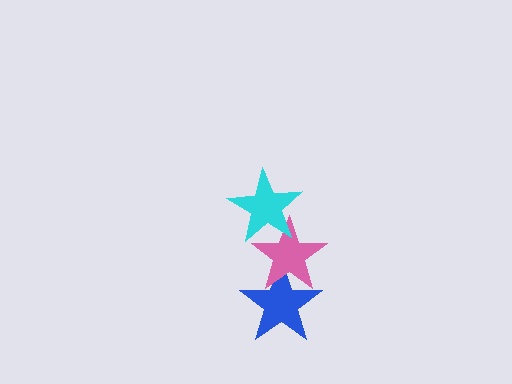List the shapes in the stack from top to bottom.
From top to bottom: the cyan star, the pink star, the blue star.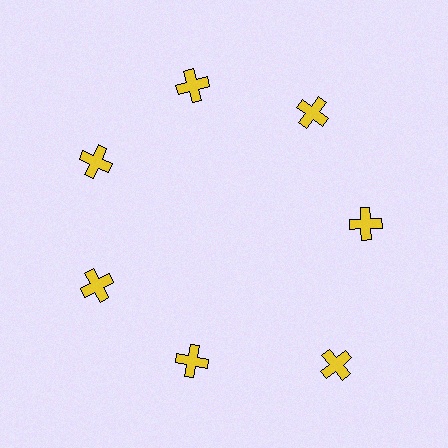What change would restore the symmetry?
The symmetry would be restored by moving it inward, back onto the ring so that all 7 crosses sit at equal angles and equal distance from the center.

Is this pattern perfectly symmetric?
No. The 7 yellow crosses are arranged in a ring, but one element near the 5 o'clock position is pushed outward from the center, breaking the 7-fold rotational symmetry.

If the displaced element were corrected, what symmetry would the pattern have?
It would have 7-fold rotational symmetry — the pattern would map onto itself every 51 degrees.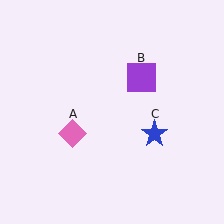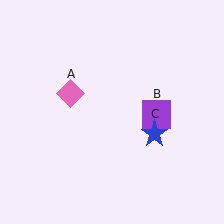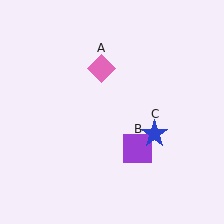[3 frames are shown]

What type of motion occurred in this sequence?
The pink diamond (object A), purple square (object B) rotated clockwise around the center of the scene.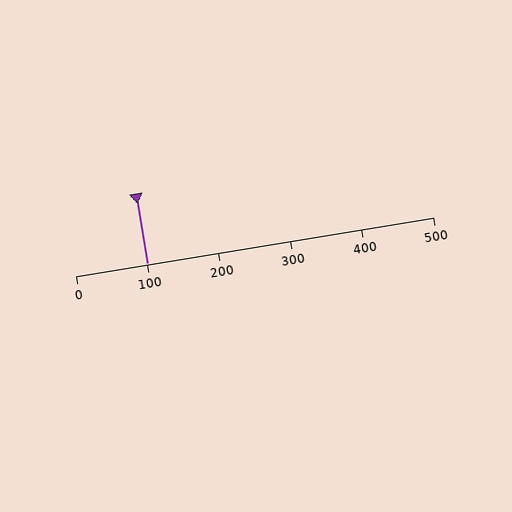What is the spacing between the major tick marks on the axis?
The major ticks are spaced 100 apart.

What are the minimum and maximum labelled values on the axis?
The axis runs from 0 to 500.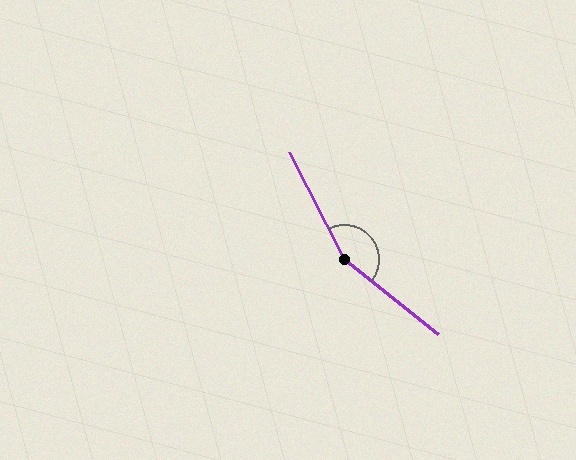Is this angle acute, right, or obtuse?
It is obtuse.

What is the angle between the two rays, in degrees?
Approximately 155 degrees.